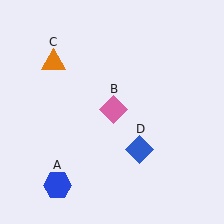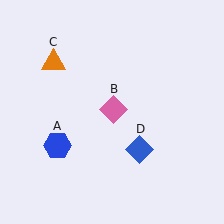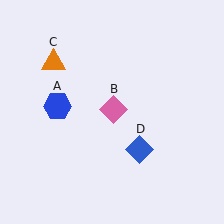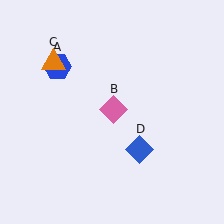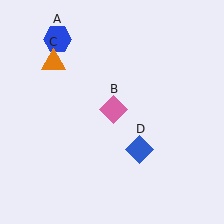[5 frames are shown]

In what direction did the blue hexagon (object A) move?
The blue hexagon (object A) moved up.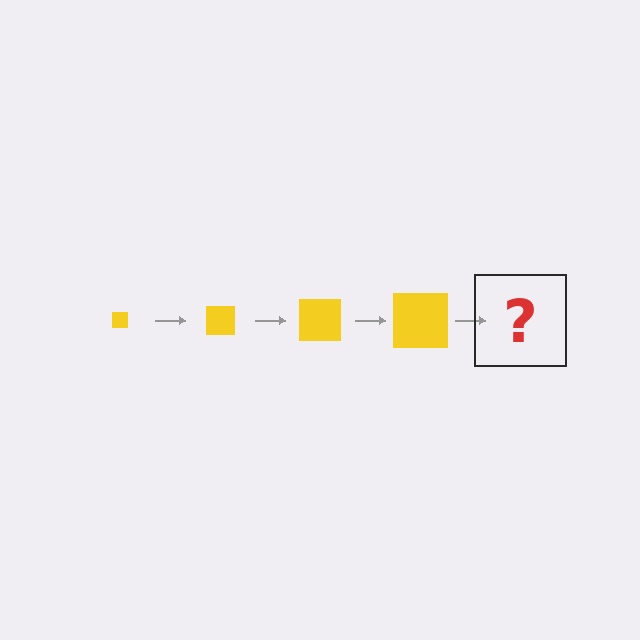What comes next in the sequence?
The next element should be a yellow square, larger than the previous one.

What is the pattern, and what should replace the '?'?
The pattern is that the square gets progressively larger each step. The '?' should be a yellow square, larger than the previous one.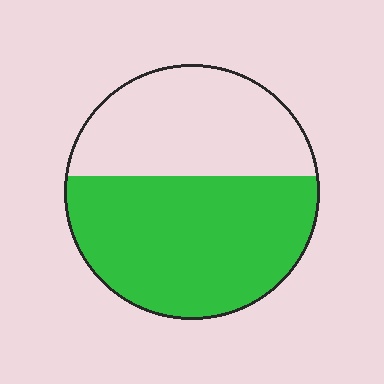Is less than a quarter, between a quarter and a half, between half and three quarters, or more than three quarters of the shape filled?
Between half and three quarters.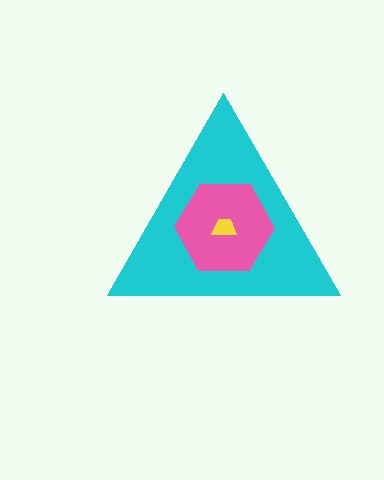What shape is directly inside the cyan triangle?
The pink hexagon.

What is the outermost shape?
The cyan triangle.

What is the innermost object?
The yellow trapezoid.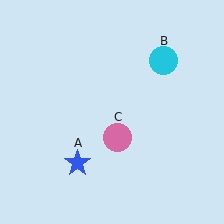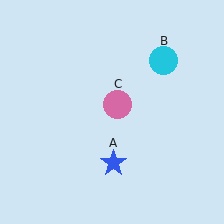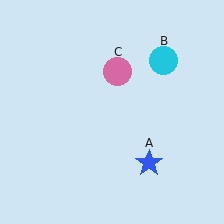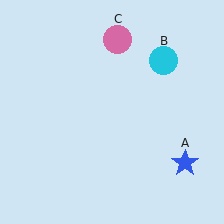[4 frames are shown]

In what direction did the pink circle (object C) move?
The pink circle (object C) moved up.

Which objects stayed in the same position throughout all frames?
Cyan circle (object B) remained stationary.